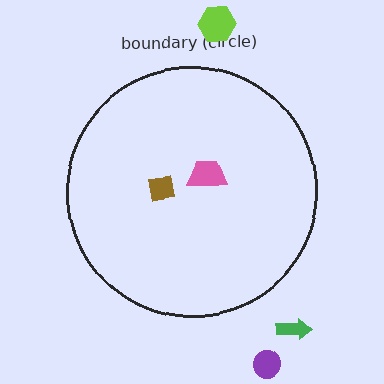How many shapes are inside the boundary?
2 inside, 3 outside.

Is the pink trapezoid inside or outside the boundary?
Inside.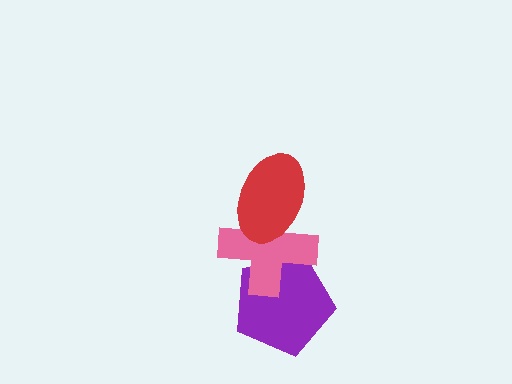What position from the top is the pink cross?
The pink cross is 2nd from the top.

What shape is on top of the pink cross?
The red ellipse is on top of the pink cross.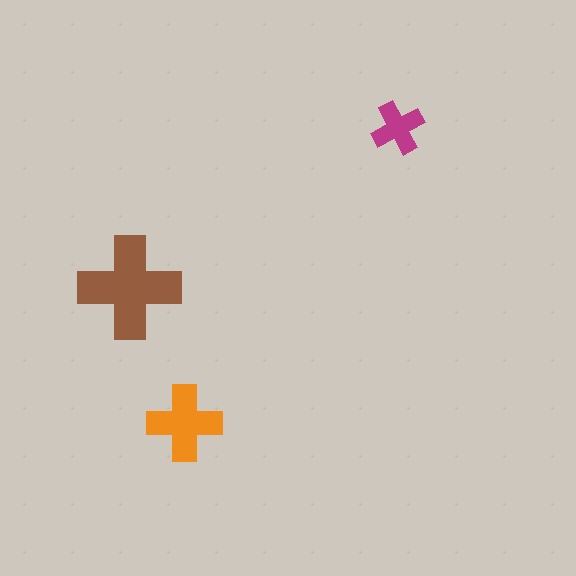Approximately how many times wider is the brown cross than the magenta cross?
About 2 times wider.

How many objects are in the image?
There are 3 objects in the image.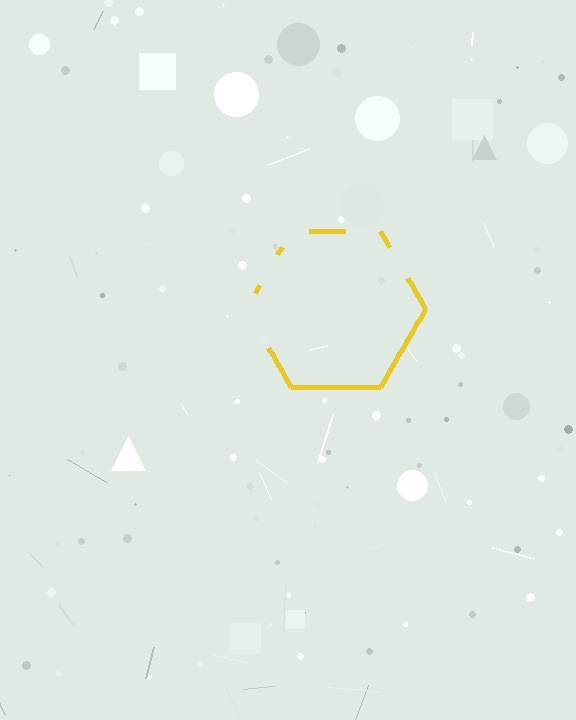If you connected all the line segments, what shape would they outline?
They would outline a hexagon.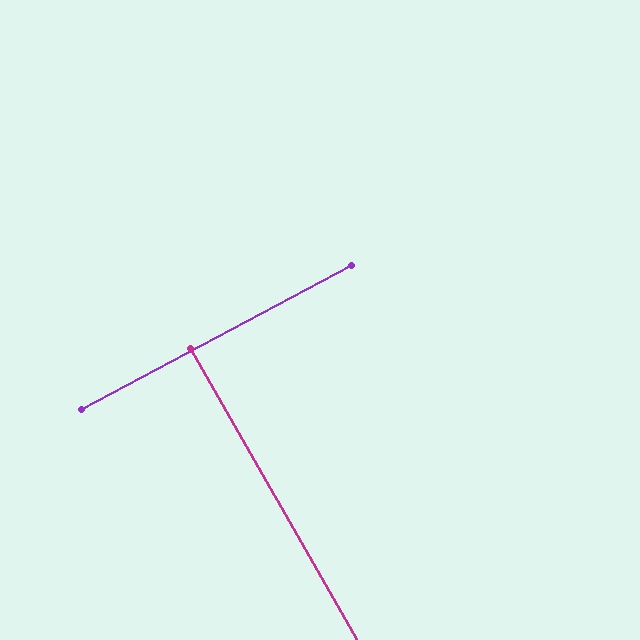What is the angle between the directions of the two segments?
Approximately 88 degrees.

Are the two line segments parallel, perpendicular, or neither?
Perpendicular — they meet at approximately 88°.